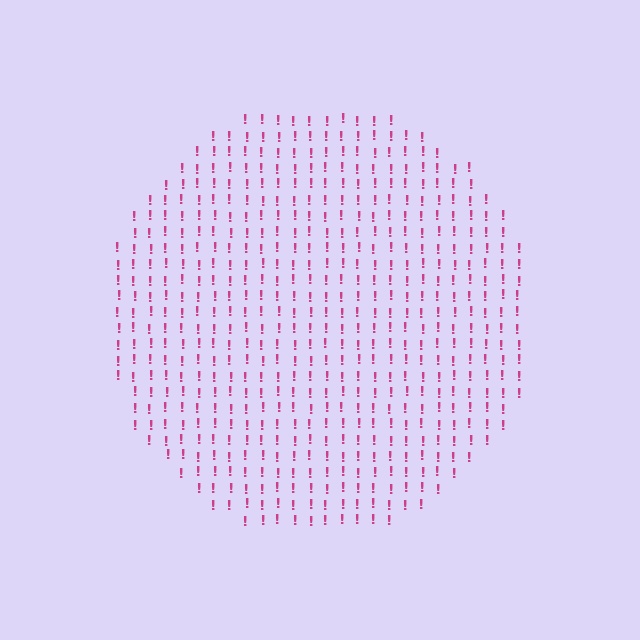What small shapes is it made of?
It is made of small exclamation marks.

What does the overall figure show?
The overall figure shows a circle.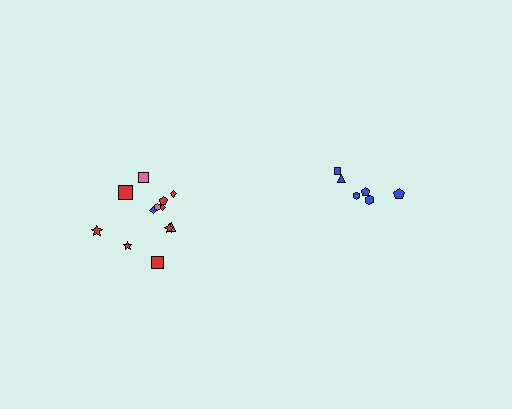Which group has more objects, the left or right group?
The left group.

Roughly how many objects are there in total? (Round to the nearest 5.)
Roughly 20 objects in total.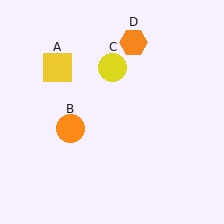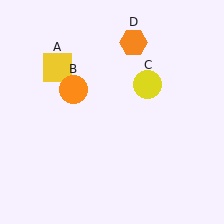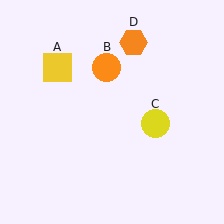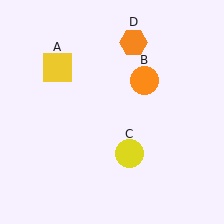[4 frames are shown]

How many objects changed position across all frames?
2 objects changed position: orange circle (object B), yellow circle (object C).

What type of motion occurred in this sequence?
The orange circle (object B), yellow circle (object C) rotated clockwise around the center of the scene.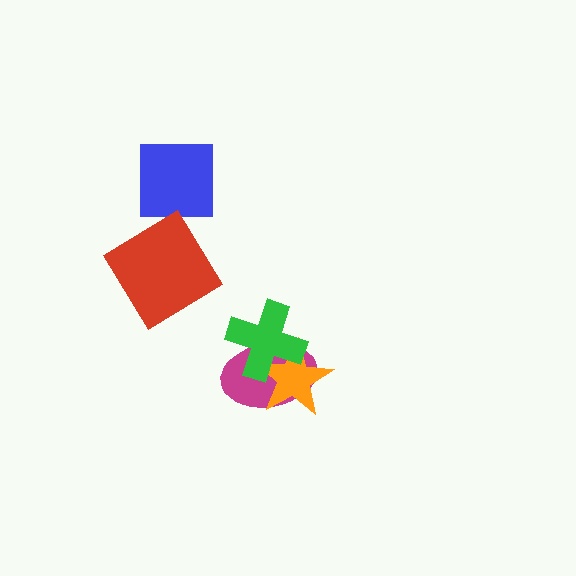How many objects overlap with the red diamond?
0 objects overlap with the red diamond.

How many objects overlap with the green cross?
2 objects overlap with the green cross.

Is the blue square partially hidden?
No, no other shape covers it.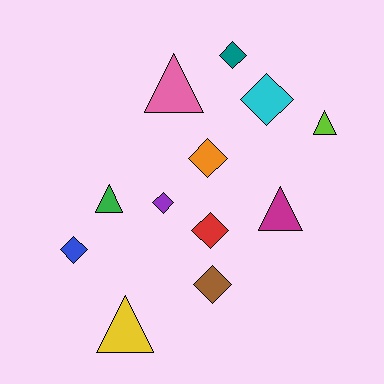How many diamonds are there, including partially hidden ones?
There are 7 diamonds.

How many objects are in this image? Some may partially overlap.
There are 12 objects.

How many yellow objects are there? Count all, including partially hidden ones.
There is 1 yellow object.